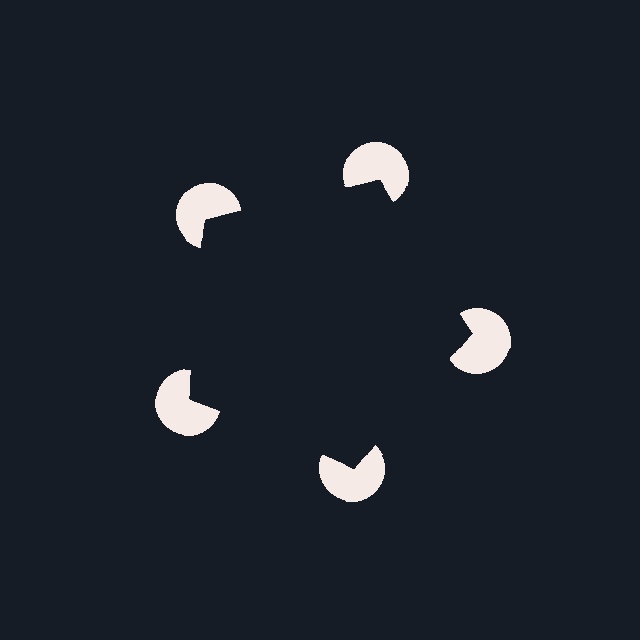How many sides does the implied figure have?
5 sides.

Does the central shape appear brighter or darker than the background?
It typically appears slightly darker than the background, even though no actual brightness change is drawn.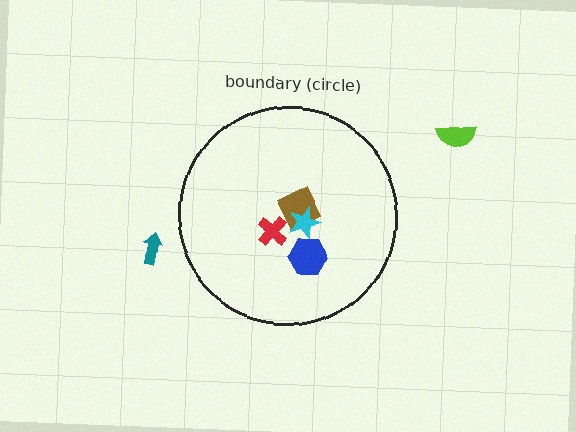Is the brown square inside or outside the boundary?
Inside.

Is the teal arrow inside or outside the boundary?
Outside.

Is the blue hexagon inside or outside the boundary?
Inside.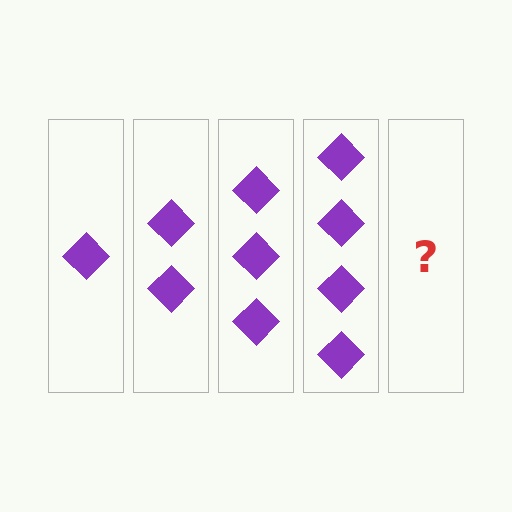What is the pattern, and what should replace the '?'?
The pattern is that each step adds one more diamond. The '?' should be 5 diamonds.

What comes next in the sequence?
The next element should be 5 diamonds.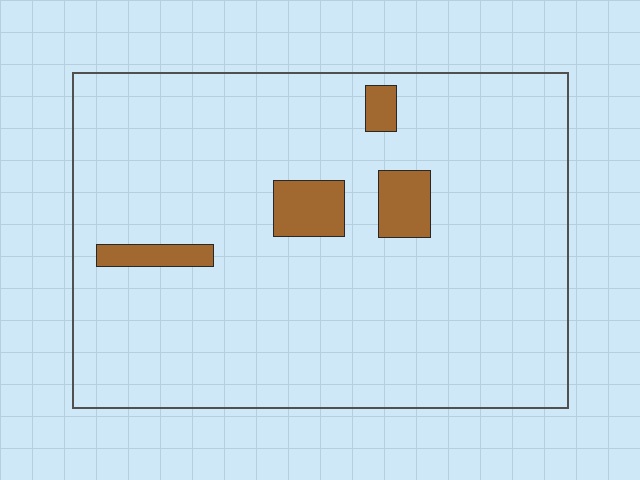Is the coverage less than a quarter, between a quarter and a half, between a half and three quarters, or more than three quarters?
Less than a quarter.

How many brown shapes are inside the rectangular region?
4.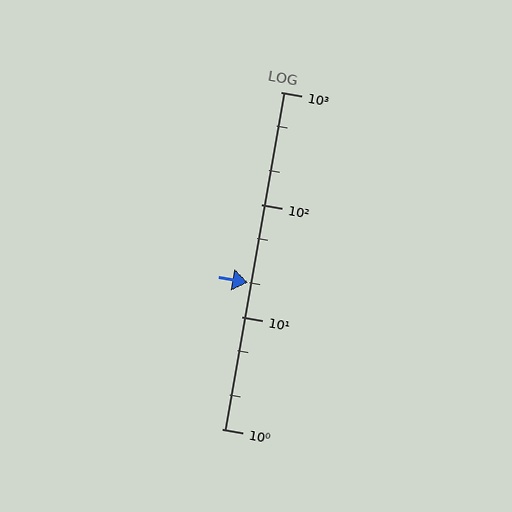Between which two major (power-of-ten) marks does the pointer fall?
The pointer is between 10 and 100.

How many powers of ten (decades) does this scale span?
The scale spans 3 decades, from 1 to 1000.